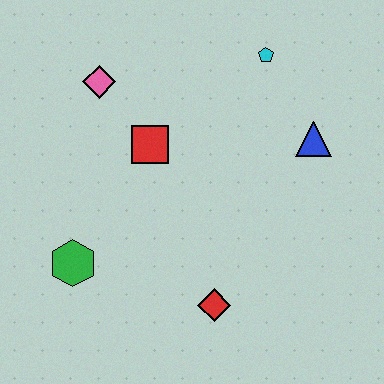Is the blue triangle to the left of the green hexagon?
No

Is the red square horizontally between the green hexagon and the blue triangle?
Yes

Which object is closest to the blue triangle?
The cyan pentagon is closest to the blue triangle.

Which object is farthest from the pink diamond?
The red diamond is farthest from the pink diamond.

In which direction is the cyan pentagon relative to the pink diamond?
The cyan pentagon is to the right of the pink diamond.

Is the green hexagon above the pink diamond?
No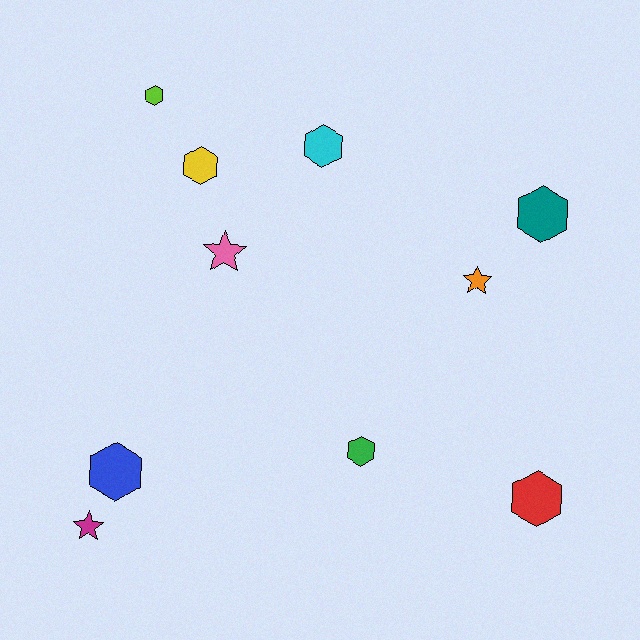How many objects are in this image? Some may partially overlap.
There are 10 objects.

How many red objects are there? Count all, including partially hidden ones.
There is 1 red object.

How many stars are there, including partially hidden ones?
There are 3 stars.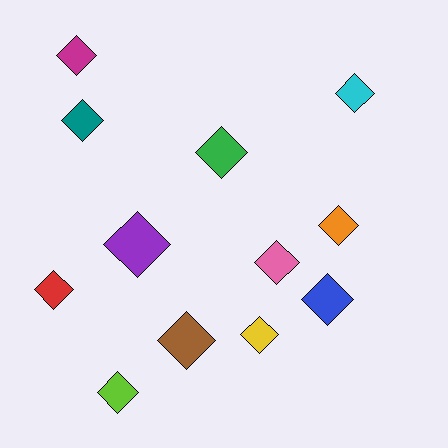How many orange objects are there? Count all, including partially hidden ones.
There is 1 orange object.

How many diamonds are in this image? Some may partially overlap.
There are 12 diamonds.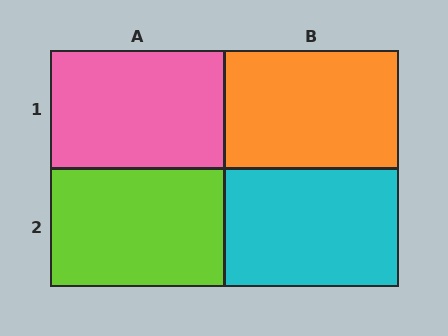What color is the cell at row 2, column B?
Cyan.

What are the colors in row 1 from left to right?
Pink, orange.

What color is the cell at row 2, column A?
Lime.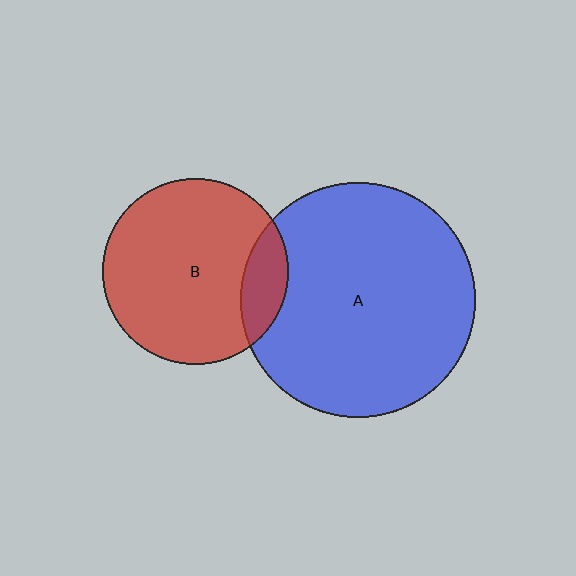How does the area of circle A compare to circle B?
Approximately 1.6 times.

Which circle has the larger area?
Circle A (blue).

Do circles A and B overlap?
Yes.